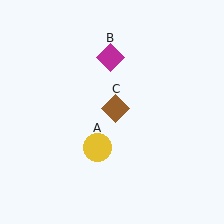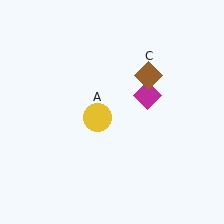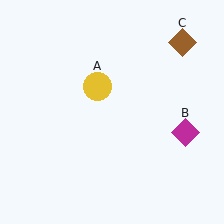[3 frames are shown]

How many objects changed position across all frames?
3 objects changed position: yellow circle (object A), magenta diamond (object B), brown diamond (object C).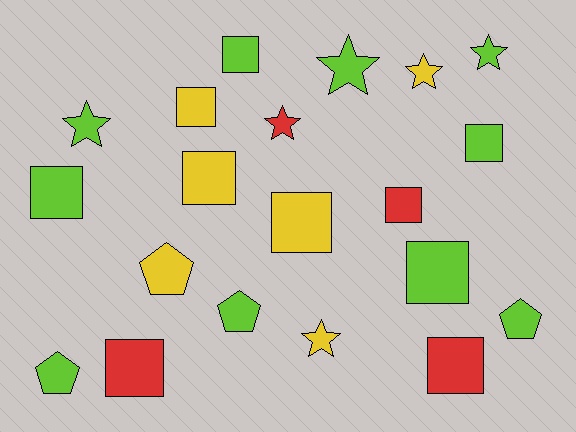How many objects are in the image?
There are 20 objects.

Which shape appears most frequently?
Square, with 10 objects.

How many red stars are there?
There is 1 red star.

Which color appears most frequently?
Lime, with 10 objects.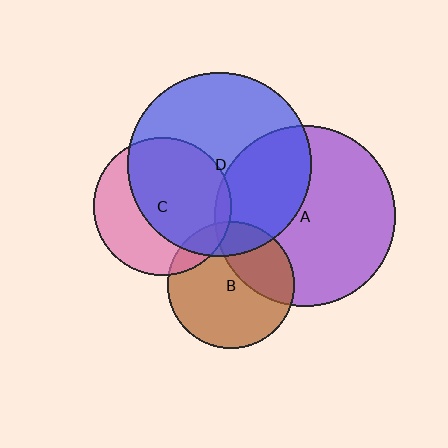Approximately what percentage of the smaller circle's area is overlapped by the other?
Approximately 60%.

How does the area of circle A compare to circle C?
Approximately 1.7 times.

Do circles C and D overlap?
Yes.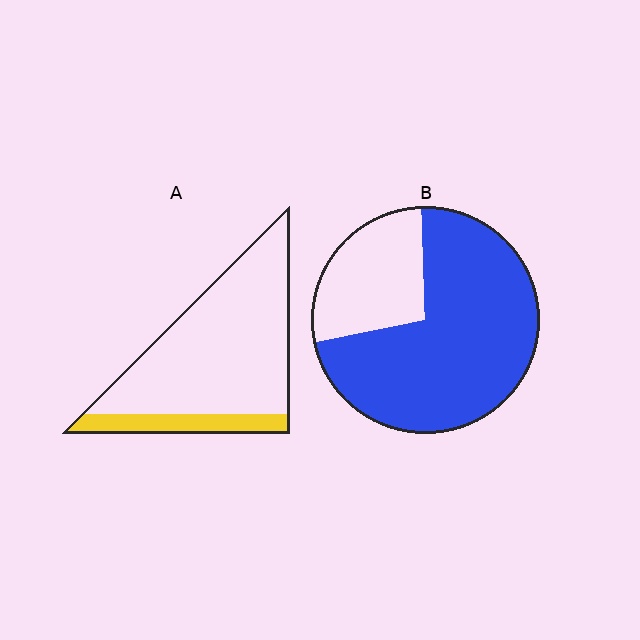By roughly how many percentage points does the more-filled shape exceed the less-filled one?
By roughly 55 percentage points (B over A).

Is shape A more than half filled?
No.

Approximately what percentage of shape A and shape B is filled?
A is approximately 15% and B is approximately 75%.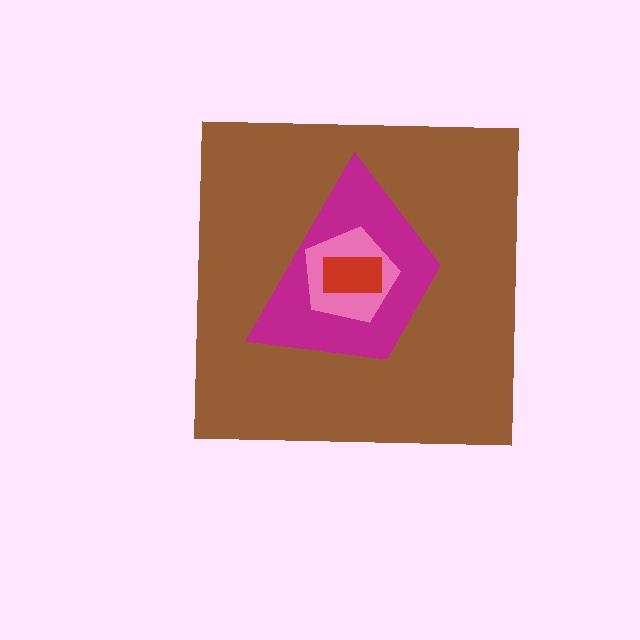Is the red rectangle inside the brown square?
Yes.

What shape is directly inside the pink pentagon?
The red rectangle.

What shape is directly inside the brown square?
The magenta trapezoid.